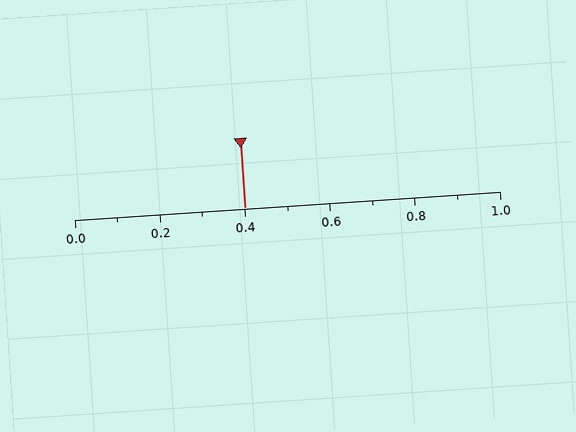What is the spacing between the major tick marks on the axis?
The major ticks are spaced 0.2 apart.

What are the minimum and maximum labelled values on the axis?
The axis runs from 0.0 to 1.0.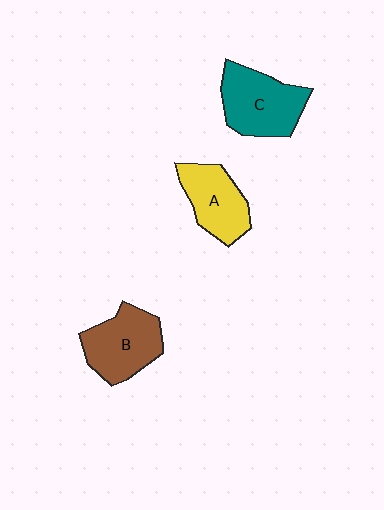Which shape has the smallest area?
Shape A (yellow).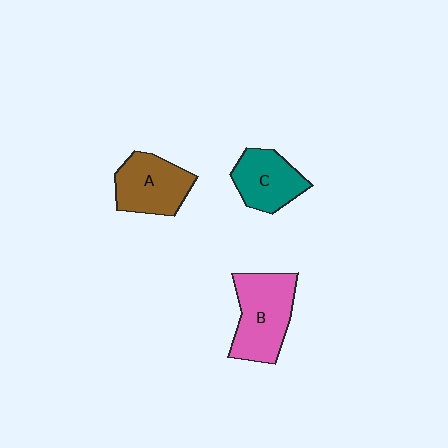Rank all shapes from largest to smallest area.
From largest to smallest: B (pink), A (brown), C (teal).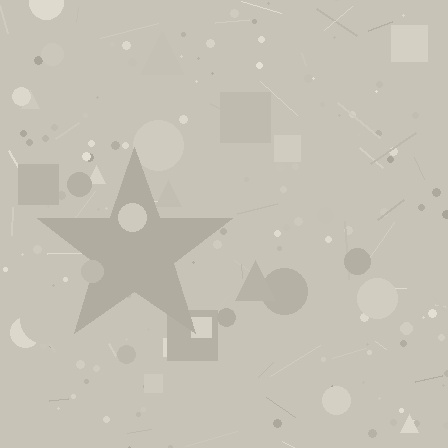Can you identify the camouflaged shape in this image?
The camouflaged shape is a star.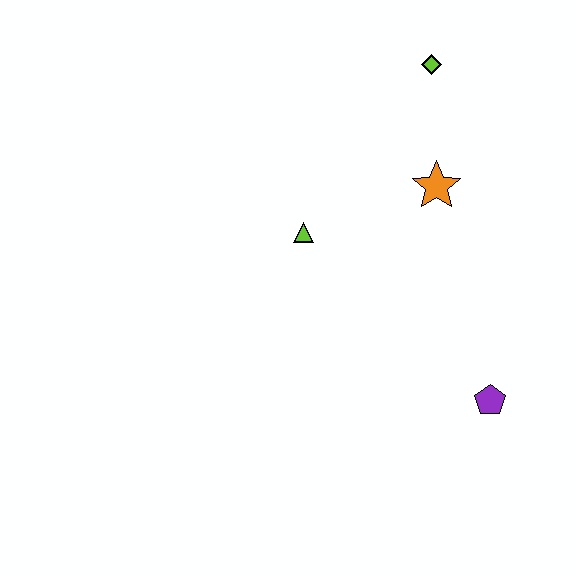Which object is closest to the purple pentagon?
The orange star is closest to the purple pentagon.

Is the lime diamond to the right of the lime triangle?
Yes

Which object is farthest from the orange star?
The purple pentagon is farthest from the orange star.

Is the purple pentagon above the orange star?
No